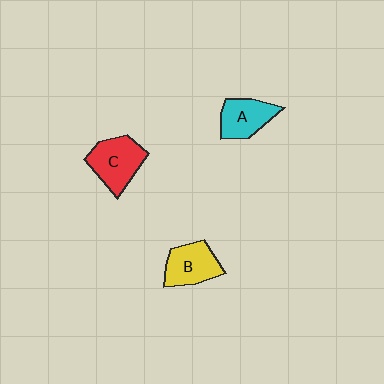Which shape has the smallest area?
Shape A (cyan).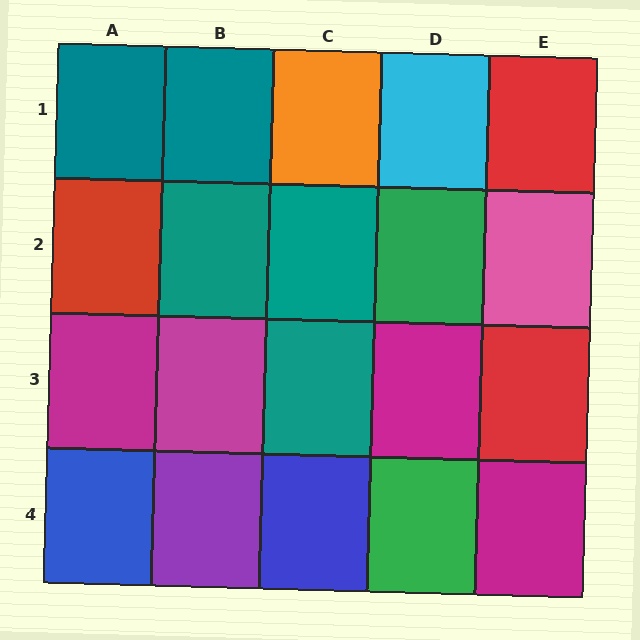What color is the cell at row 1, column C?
Orange.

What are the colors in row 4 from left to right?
Blue, purple, blue, green, magenta.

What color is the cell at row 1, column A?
Teal.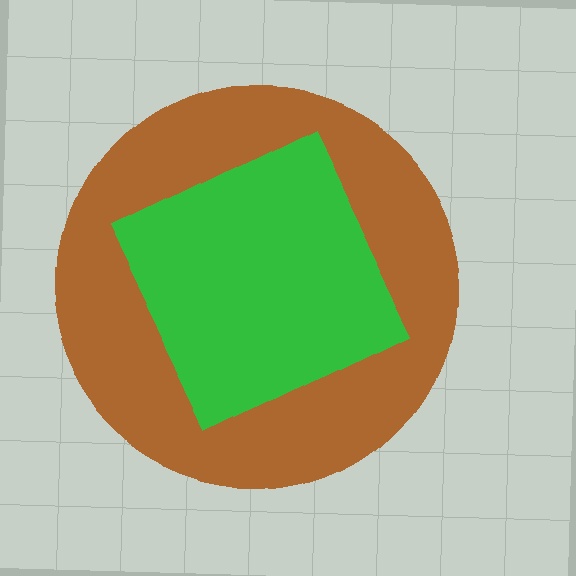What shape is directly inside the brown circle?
The green square.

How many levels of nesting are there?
2.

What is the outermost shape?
The brown circle.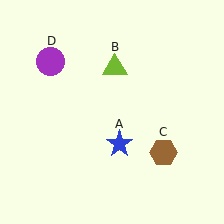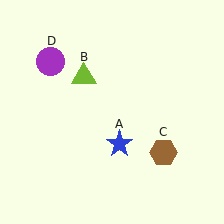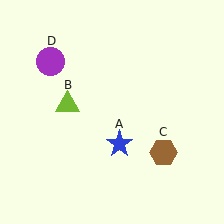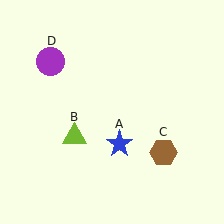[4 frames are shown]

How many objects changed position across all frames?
1 object changed position: lime triangle (object B).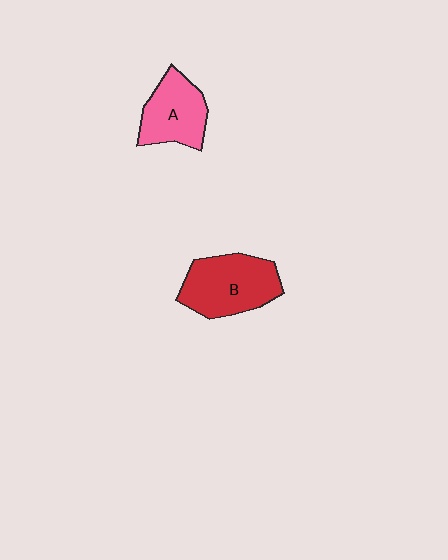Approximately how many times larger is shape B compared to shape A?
Approximately 1.3 times.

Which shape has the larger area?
Shape B (red).